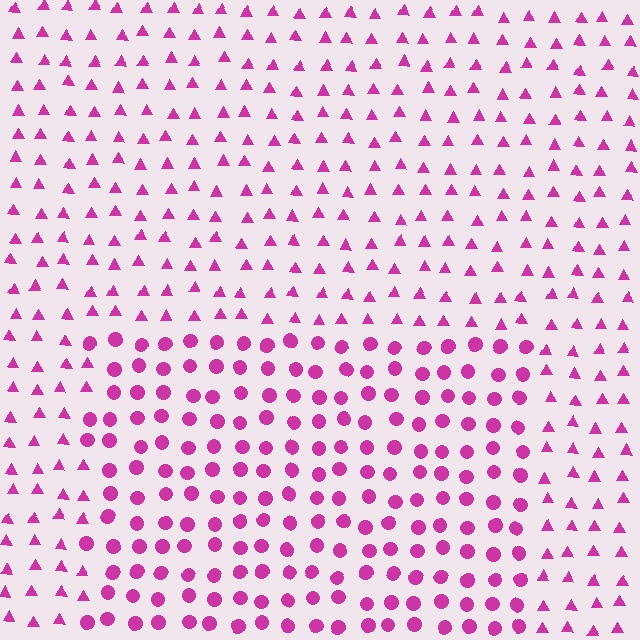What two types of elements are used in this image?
The image uses circles inside the rectangle region and triangles outside it.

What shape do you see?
I see a rectangle.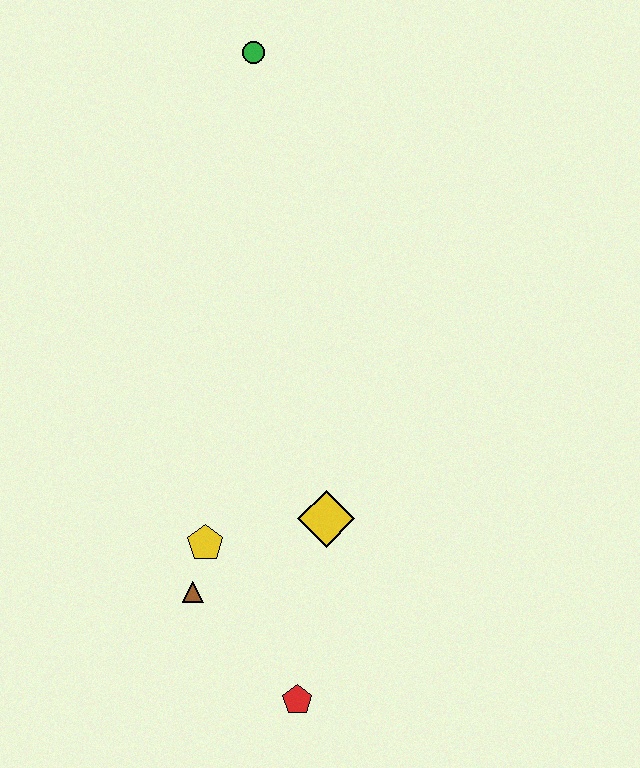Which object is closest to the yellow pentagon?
The brown triangle is closest to the yellow pentagon.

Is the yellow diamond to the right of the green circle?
Yes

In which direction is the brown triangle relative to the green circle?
The brown triangle is below the green circle.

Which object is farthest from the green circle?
The red pentagon is farthest from the green circle.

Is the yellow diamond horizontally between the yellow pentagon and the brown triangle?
No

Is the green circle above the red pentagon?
Yes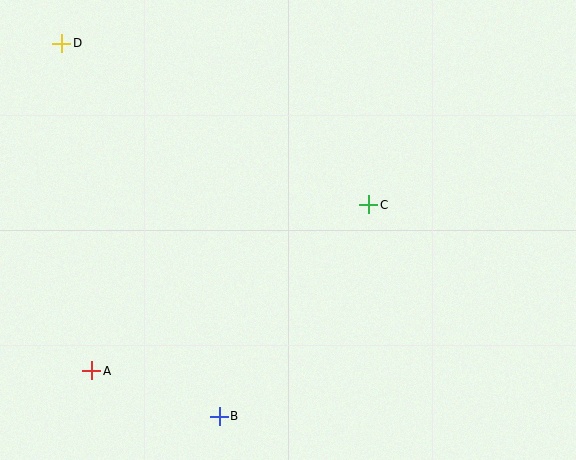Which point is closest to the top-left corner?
Point D is closest to the top-left corner.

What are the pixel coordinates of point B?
Point B is at (219, 416).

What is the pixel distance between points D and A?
The distance between D and A is 329 pixels.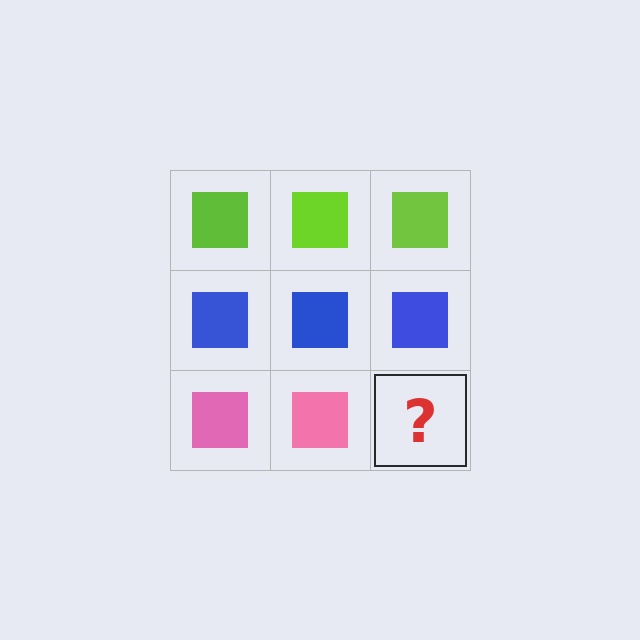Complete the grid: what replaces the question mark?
The question mark should be replaced with a pink square.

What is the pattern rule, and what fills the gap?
The rule is that each row has a consistent color. The gap should be filled with a pink square.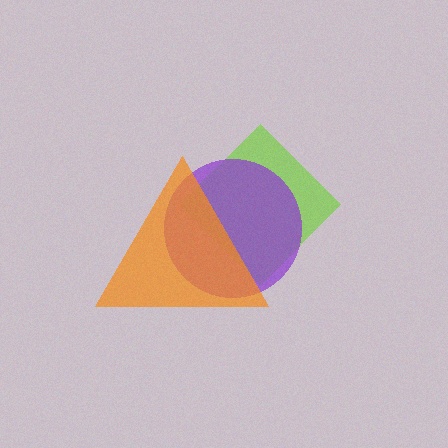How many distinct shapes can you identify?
There are 3 distinct shapes: a lime diamond, a purple circle, an orange triangle.